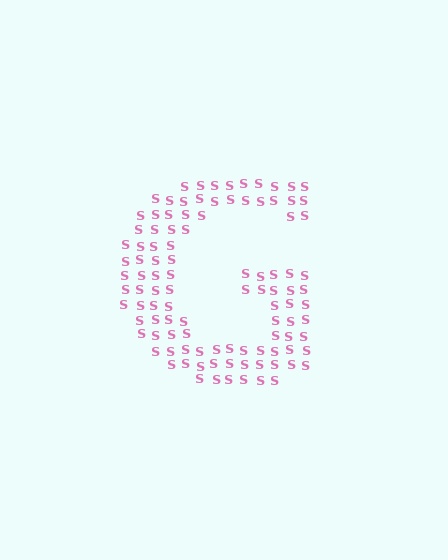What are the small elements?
The small elements are letter S's.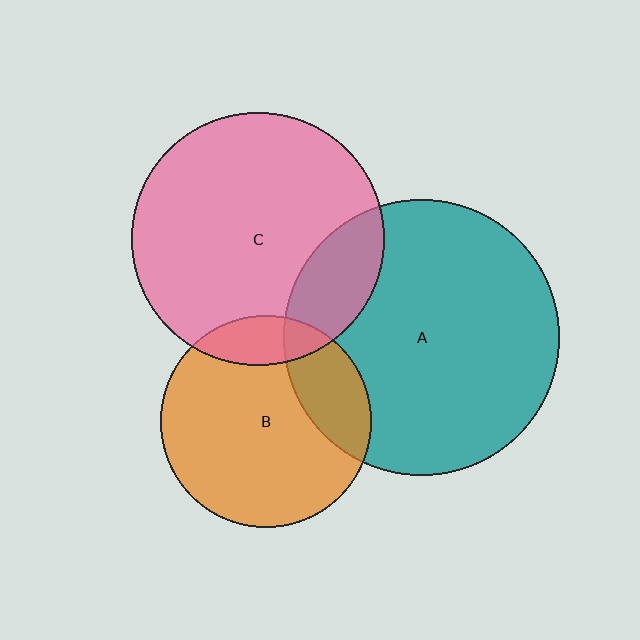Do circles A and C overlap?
Yes.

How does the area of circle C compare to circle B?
Approximately 1.4 times.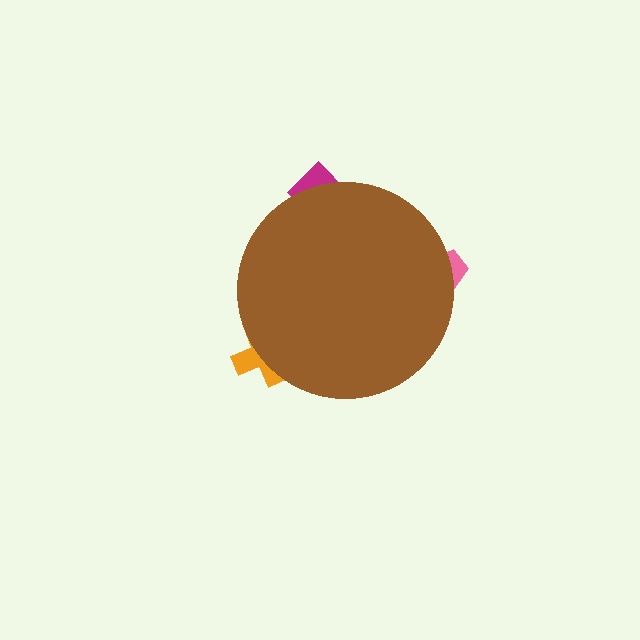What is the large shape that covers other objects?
A brown circle.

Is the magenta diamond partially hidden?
Yes, the magenta diamond is partially hidden behind the brown circle.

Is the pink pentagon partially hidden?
Yes, the pink pentagon is partially hidden behind the brown circle.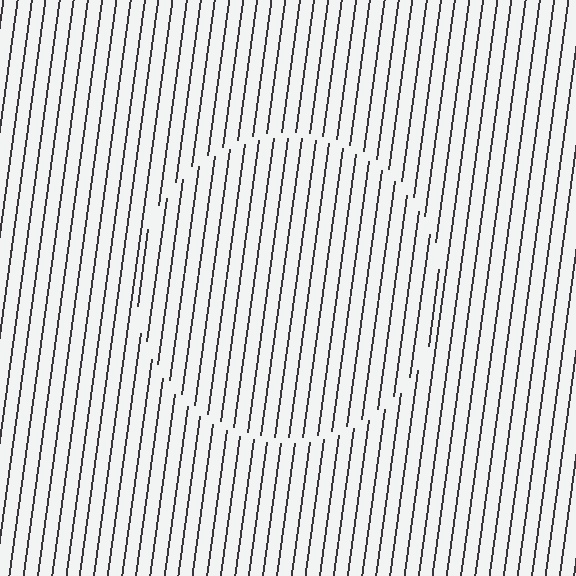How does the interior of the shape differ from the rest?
The interior of the shape contains the same grating, shifted by half a period — the contour is defined by the phase discontinuity where line-ends from the inner and outer gratings abut.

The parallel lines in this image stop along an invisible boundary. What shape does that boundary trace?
An illusory circle. The interior of the shape contains the same grating, shifted by half a period — the contour is defined by the phase discontinuity where line-ends from the inner and outer gratings abut.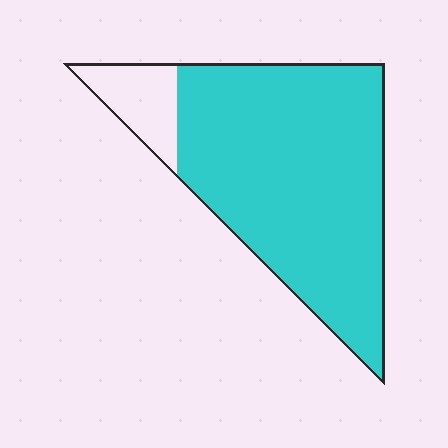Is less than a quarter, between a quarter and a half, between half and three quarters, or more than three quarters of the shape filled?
More than three quarters.